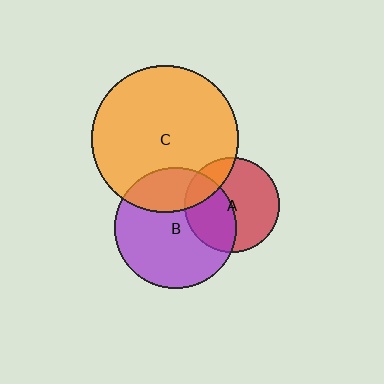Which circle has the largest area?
Circle C (orange).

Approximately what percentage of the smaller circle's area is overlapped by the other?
Approximately 20%.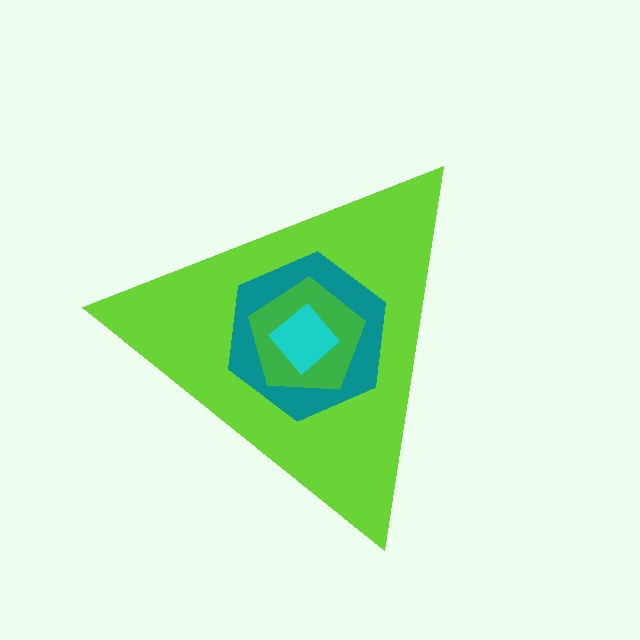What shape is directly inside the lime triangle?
The teal hexagon.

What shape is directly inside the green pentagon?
The cyan diamond.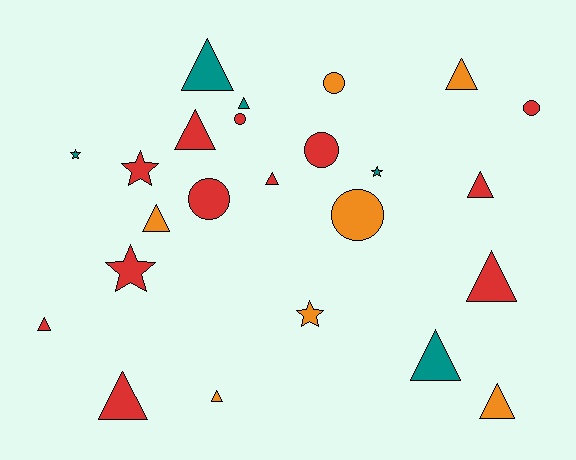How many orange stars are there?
There is 1 orange star.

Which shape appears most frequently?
Triangle, with 13 objects.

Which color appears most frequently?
Red, with 12 objects.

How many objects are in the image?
There are 24 objects.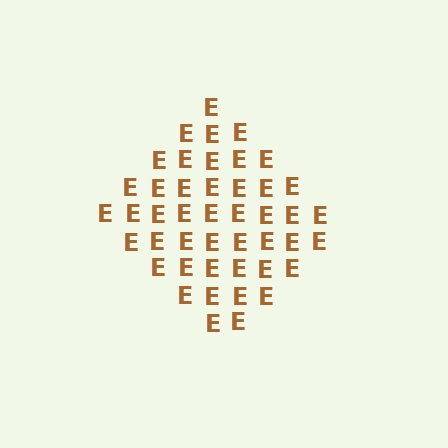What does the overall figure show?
The overall figure shows a diamond.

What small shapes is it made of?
It is made of small letter E's.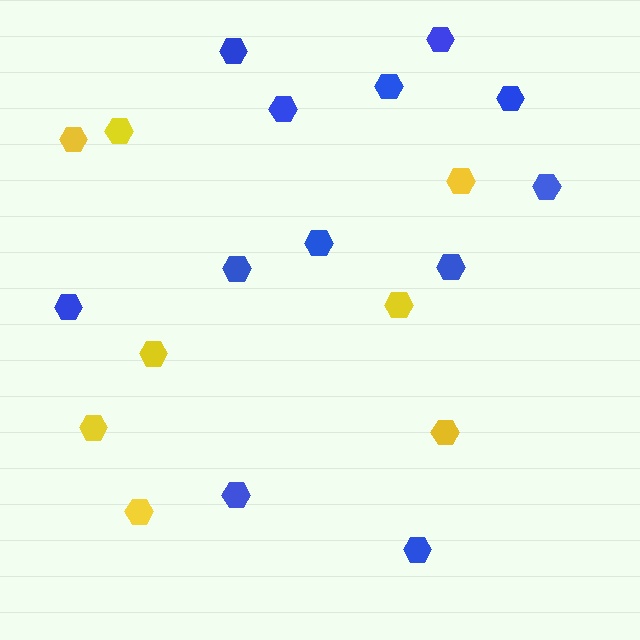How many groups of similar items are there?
There are 2 groups: one group of yellow hexagons (8) and one group of blue hexagons (12).